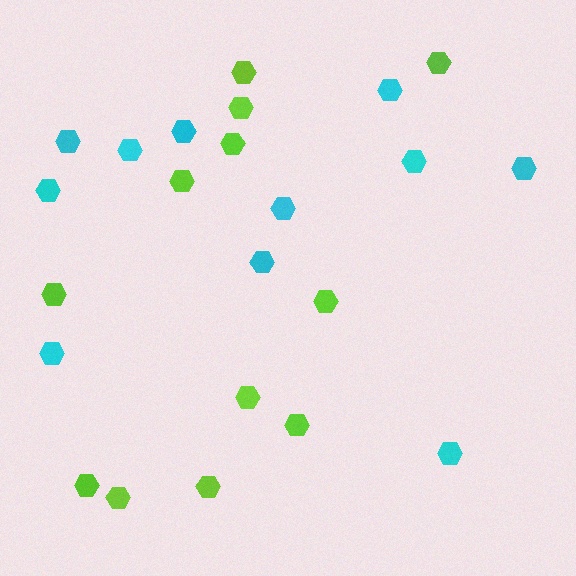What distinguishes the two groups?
There are 2 groups: one group of cyan hexagons (11) and one group of lime hexagons (12).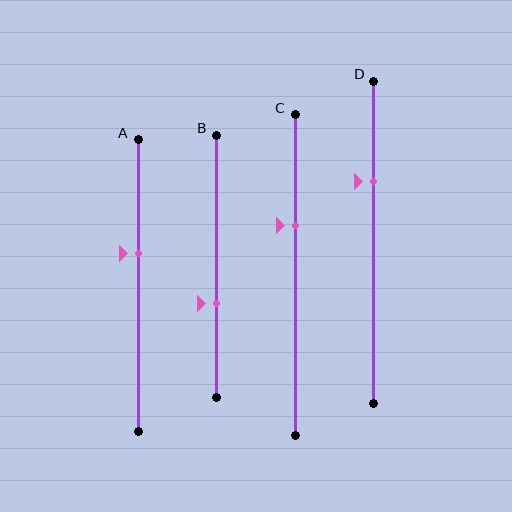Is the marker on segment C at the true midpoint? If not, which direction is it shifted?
No, the marker on segment C is shifted upward by about 15% of the segment length.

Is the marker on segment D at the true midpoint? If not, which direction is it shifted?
No, the marker on segment D is shifted upward by about 19% of the segment length.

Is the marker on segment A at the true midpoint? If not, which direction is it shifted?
No, the marker on segment A is shifted upward by about 11% of the segment length.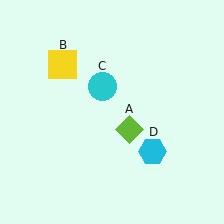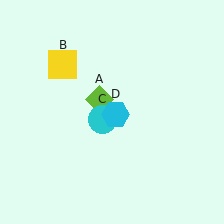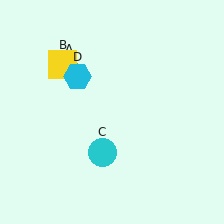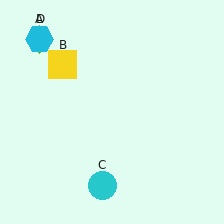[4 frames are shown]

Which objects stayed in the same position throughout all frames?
Yellow square (object B) remained stationary.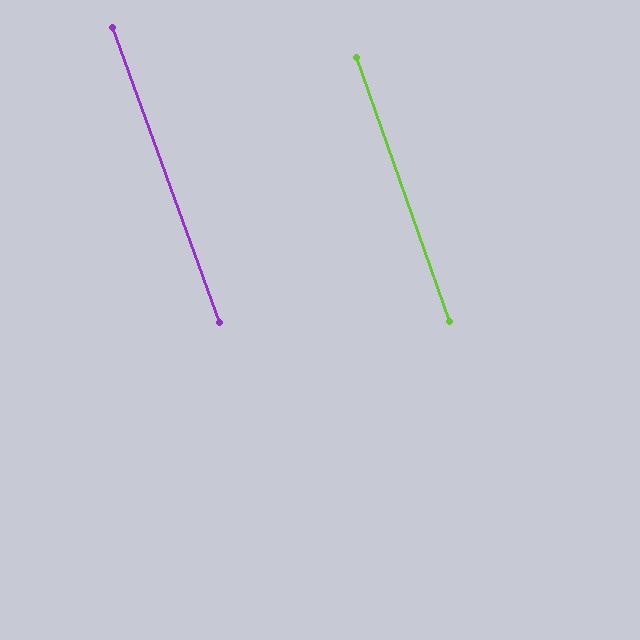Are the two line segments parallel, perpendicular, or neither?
Parallel — their directions differ by only 0.5°.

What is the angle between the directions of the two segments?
Approximately 1 degree.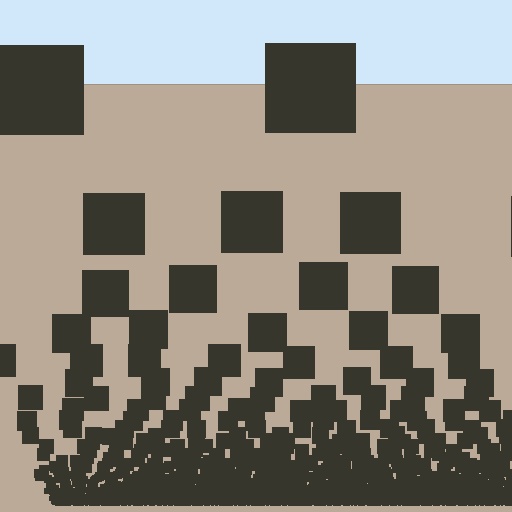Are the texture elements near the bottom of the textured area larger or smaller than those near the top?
Smaller. The gradient is inverted — elements near the bottom are smaller and denser.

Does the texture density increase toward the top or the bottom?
Density increases toward the bottom.